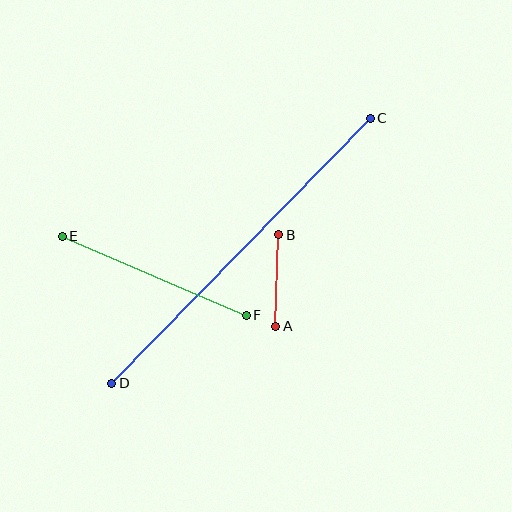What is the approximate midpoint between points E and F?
The midpoint is at approximately (154, 276) pixels.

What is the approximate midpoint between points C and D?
The midpoint is at approximately (241, 251) pixels.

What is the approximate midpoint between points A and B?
The midpoint is at approximately (277, 280) pixels.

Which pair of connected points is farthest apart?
Points C and D are farthest apart.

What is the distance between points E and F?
The distance is approximately 200 pixels.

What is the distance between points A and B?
The distance is approximately 91 pixels.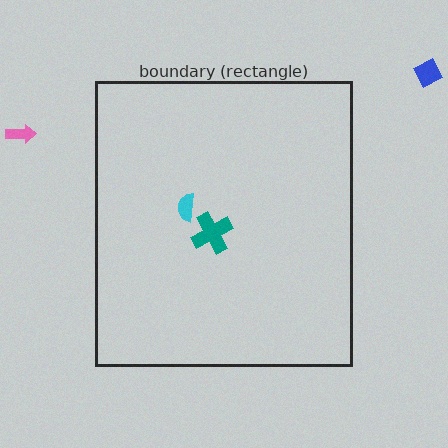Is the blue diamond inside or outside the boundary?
Outside.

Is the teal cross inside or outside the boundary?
Inside.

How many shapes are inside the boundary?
2 inside, 2 outside.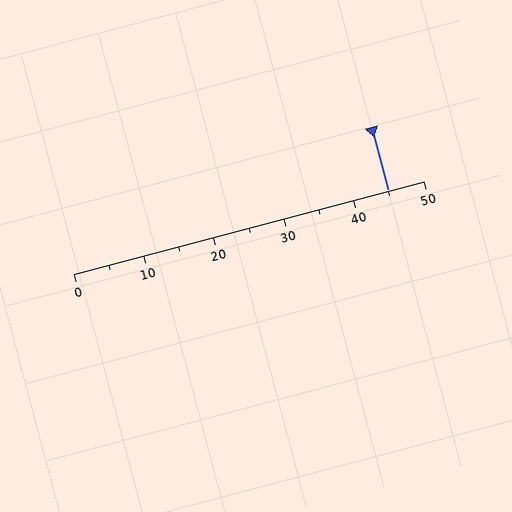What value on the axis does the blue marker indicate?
The marker indicates approximately 45.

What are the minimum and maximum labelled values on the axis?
The axis runs from 0 to 50.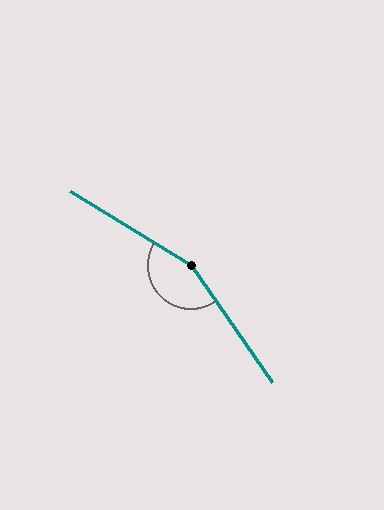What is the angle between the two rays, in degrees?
Approximately 157 degrees.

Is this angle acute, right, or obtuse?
It is obtuse.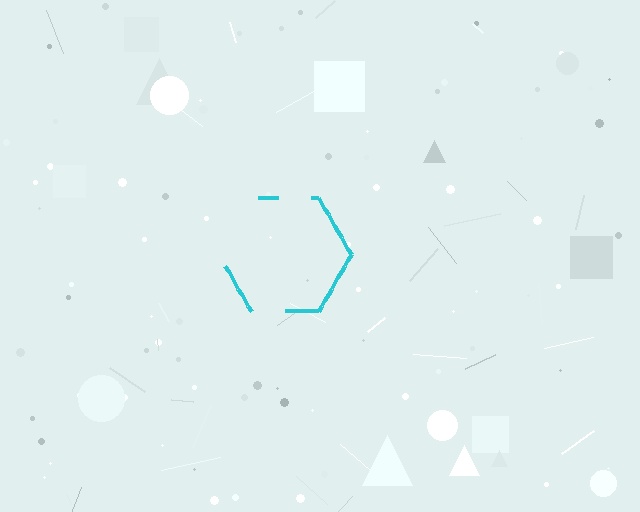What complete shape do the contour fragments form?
The contour fragments form a hexagon.